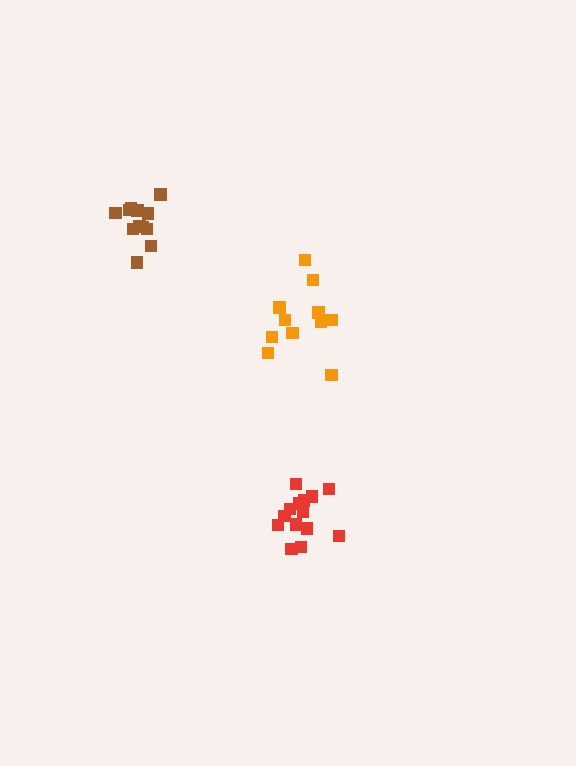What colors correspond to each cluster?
The clusters are colored: red, orange, brown.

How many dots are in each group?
Group 1: 14 dots, Group 2: 11 dots, Group 3: 12 dots (37 total).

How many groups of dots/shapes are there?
There are 3 groups.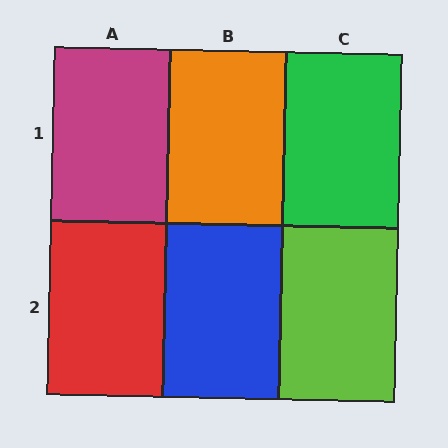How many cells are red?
1 cell is red.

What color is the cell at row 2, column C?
Lime.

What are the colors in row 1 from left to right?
Magenta, orange, green.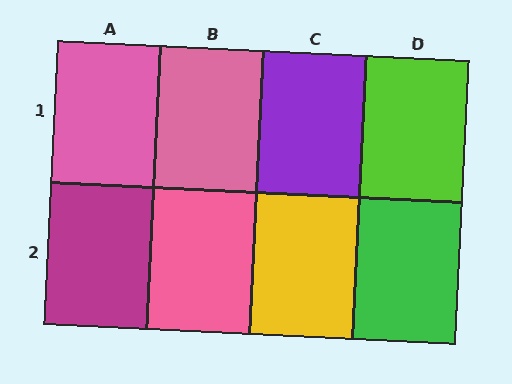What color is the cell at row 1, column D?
Lime.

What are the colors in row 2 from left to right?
Magenta, pink, yellow, green.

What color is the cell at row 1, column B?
Pink.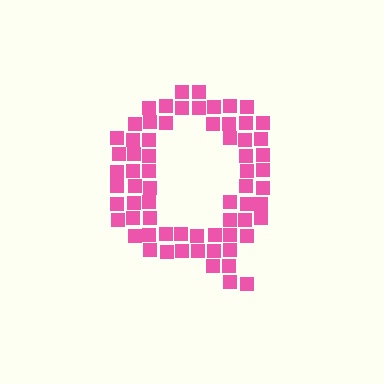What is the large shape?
The large shape is the letter Q.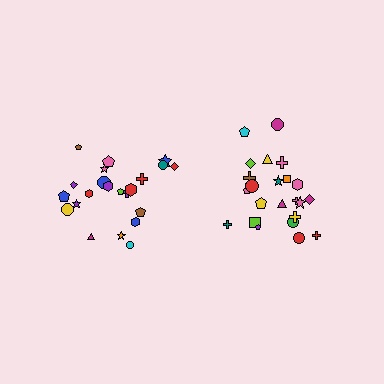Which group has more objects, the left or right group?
The right group.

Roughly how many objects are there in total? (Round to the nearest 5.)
Roughly 45 objects in total.